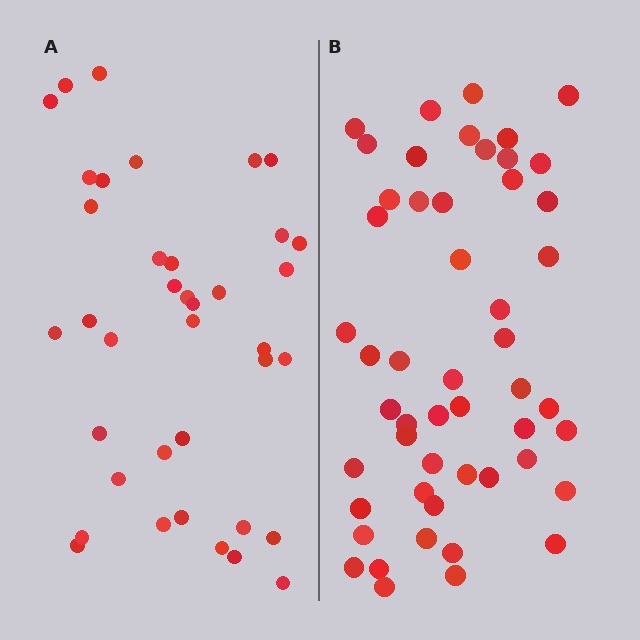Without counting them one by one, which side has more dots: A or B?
Region B (the right region) has more dots.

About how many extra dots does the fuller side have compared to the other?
Region B has approximately 15 more dots than region A.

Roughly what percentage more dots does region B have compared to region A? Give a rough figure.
About 35% more.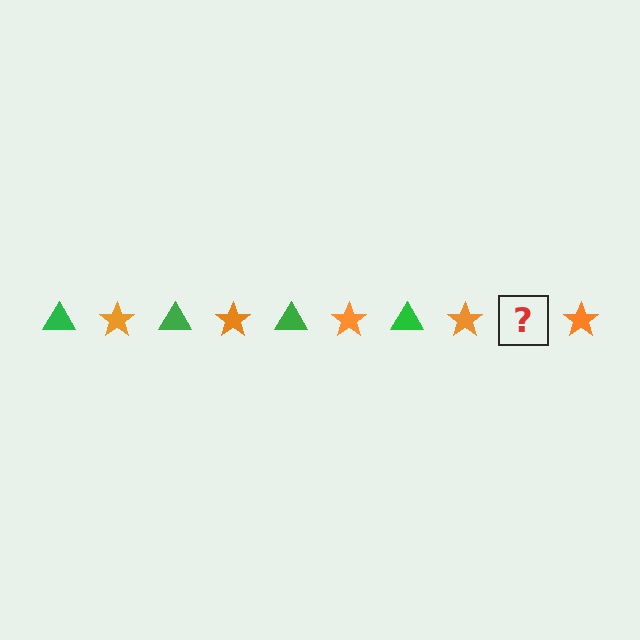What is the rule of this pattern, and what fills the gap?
The rule is that the pattern alternates between green triangle and orange star. The gap should be filled with a green triangle.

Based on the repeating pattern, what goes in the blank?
The blank should be a green triangle.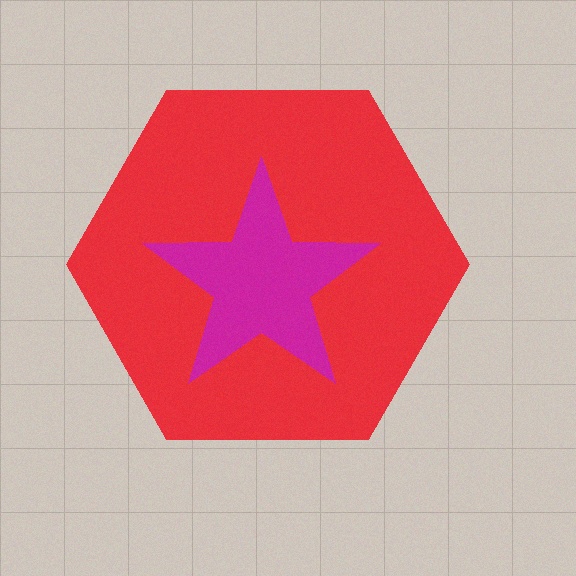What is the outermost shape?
The red hexagon.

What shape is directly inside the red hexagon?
The magenta star.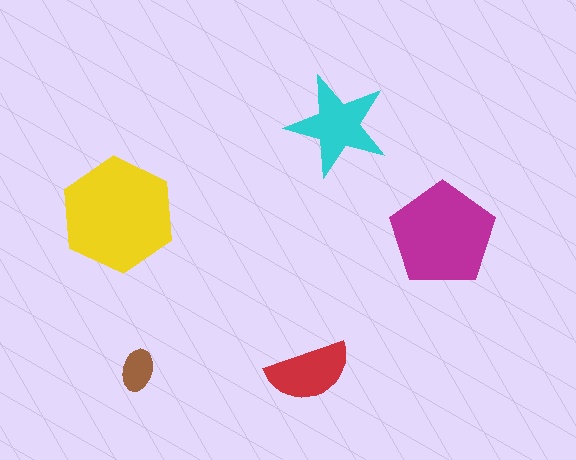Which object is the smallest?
The brown ellipse.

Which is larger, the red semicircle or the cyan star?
The cyan star.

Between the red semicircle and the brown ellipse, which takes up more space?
The red semicircle.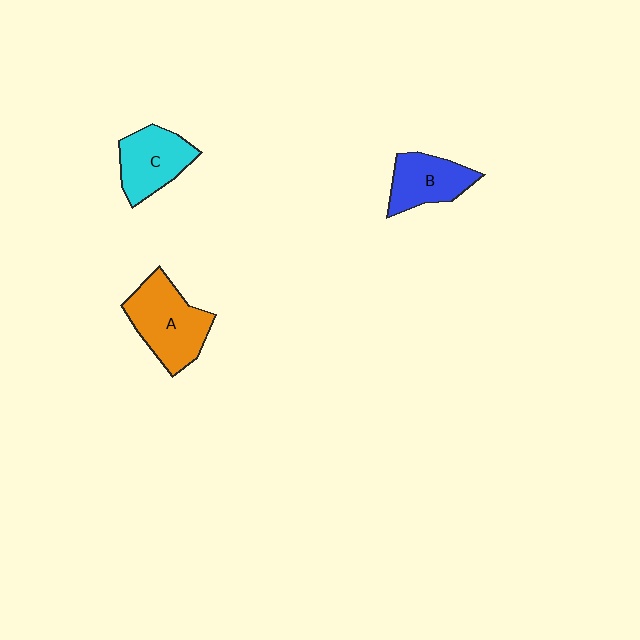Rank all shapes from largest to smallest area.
From largest to smallest: A (orange), C (cyan), B (blue).